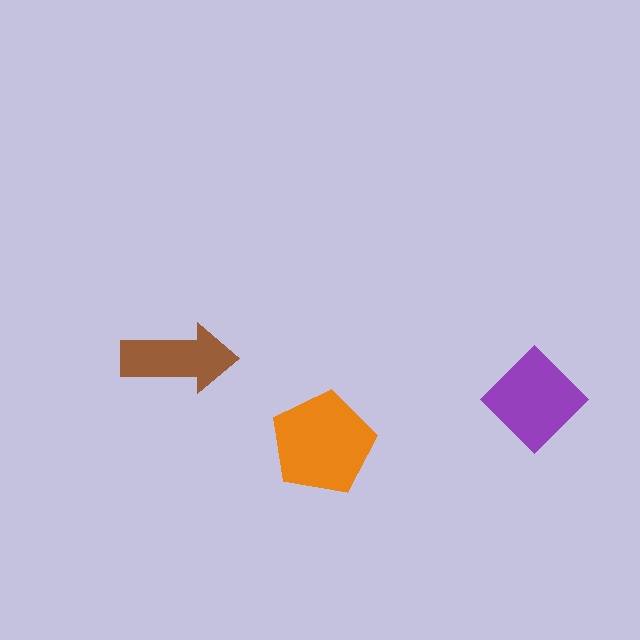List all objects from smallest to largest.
The brown arrow, the purple diamond, the orange pentagon.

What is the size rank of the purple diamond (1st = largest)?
2nd.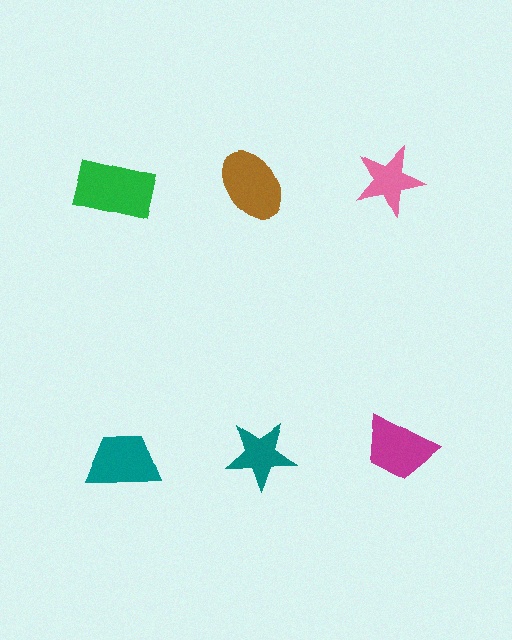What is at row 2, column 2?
A teal star.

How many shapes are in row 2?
3 shapes.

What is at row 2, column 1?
A teal trapezoid.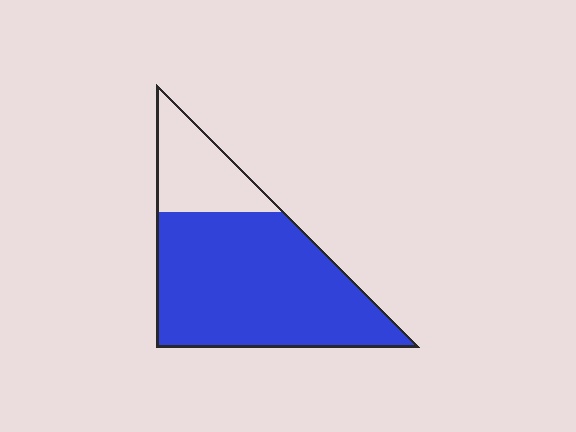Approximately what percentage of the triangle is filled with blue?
Approximately 75%.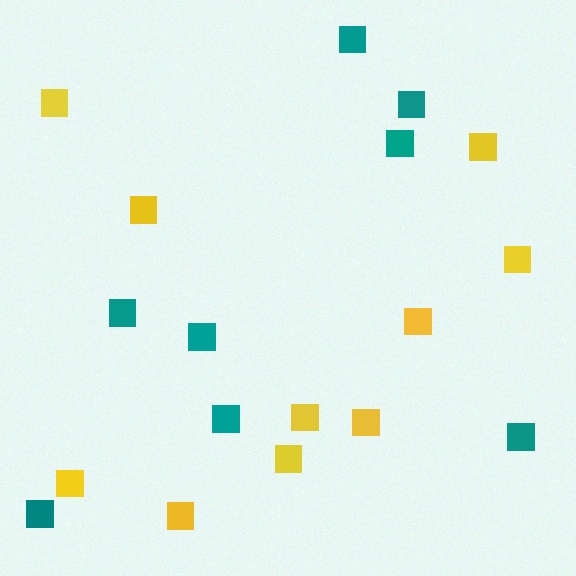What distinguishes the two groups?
There are 2 groups: one group of teal squares (8) and one group of yellow squares (10).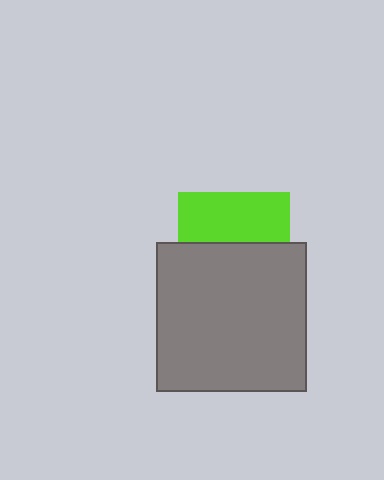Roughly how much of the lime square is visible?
A small part of it is visible (roughly 45%).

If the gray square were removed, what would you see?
You would see the complete lime square.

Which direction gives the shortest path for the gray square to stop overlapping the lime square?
Moving down gives the shortest separation.